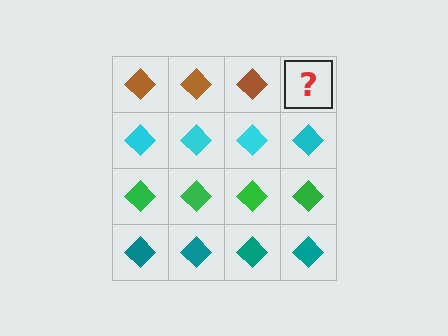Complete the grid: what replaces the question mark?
The question mark should be replaced with a brown diamond.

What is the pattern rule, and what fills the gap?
The rule is that each row has a consistent color. The gap should be filled with a brown diamond.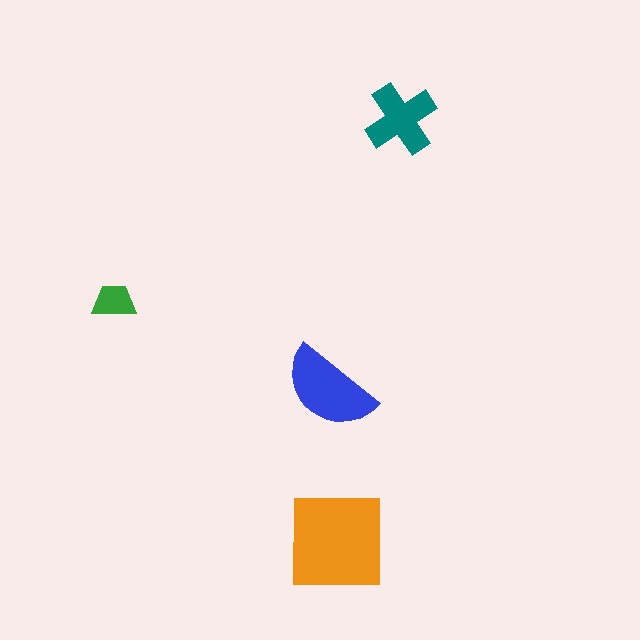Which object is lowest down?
The orange square is bottommost.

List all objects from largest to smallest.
The orange square, the blue semicircle, the teal cross, the green trapezoid.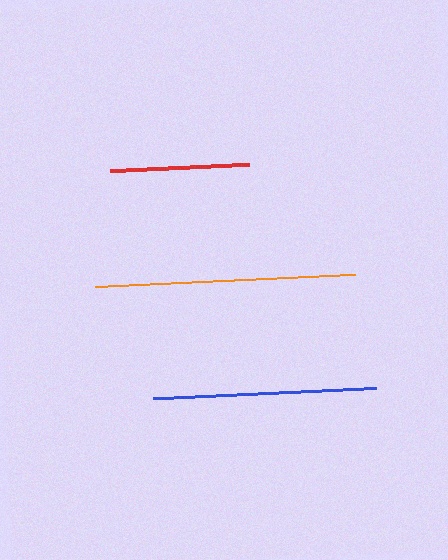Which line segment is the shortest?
The red line is the shortest at approximately 139 pixels.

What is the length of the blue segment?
The blue segment is approximately 224 pixels long.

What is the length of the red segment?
The red segment is approximately 139 pixels long.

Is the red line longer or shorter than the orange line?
The orange line is longer than the red line.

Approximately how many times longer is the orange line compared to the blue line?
The orange line is approximately 1.2 times the length of the blue line.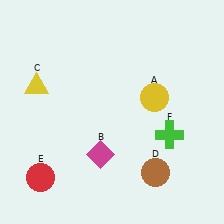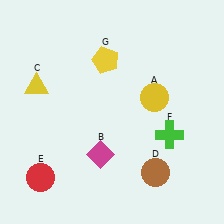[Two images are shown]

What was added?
A yellow pentagon (G) was added in Image 2.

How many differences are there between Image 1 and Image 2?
There is 1 difference between the two images.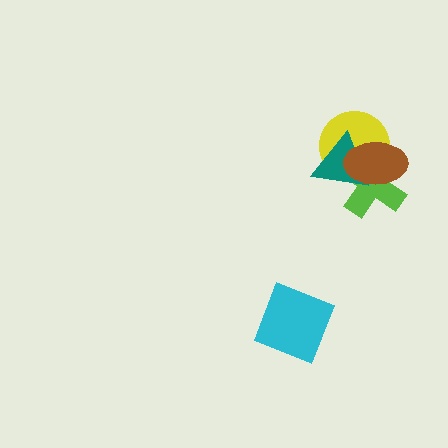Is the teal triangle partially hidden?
Yes, it is partially covered by another shape.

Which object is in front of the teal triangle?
The brown ellipse is in front of the teal triangle.